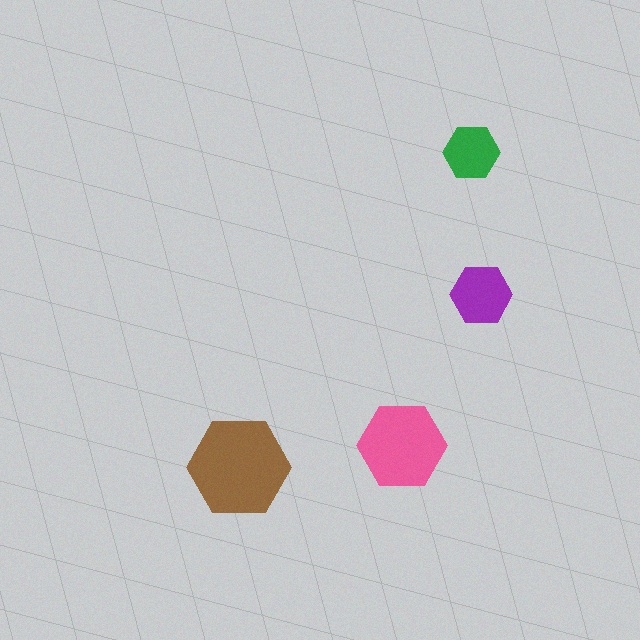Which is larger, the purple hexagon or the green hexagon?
The purple one.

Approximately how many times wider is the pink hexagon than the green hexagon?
About 1.5 times wider.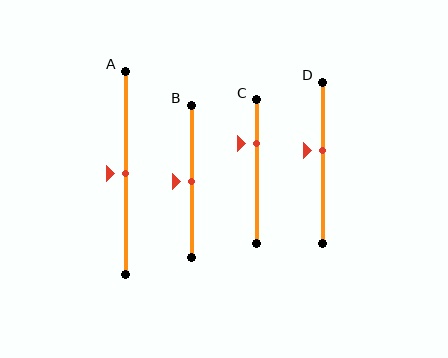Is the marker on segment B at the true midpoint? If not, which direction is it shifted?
Yes, the marker on segment B is at the true midpoint.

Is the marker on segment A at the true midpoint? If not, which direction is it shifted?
Yes, the marker on segment A is at the true midpoint.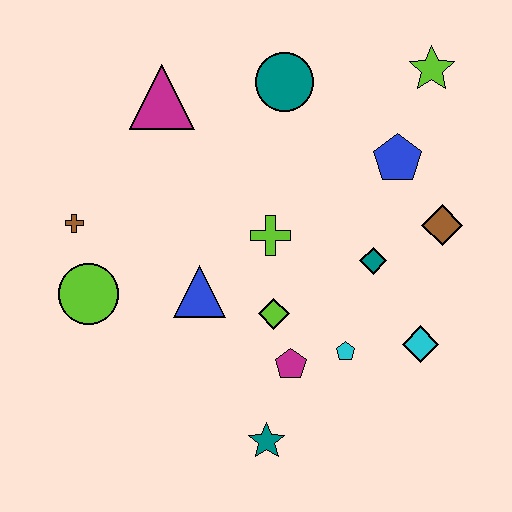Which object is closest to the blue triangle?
The lime diamond is closest to the blue triangle.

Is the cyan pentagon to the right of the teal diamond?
No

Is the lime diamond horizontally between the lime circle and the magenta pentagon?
Yes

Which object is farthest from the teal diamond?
The brown cross is farthest from the teal diamond.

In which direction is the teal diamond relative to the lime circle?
The teal diamond is to the right of the lime circle.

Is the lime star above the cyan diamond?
Yes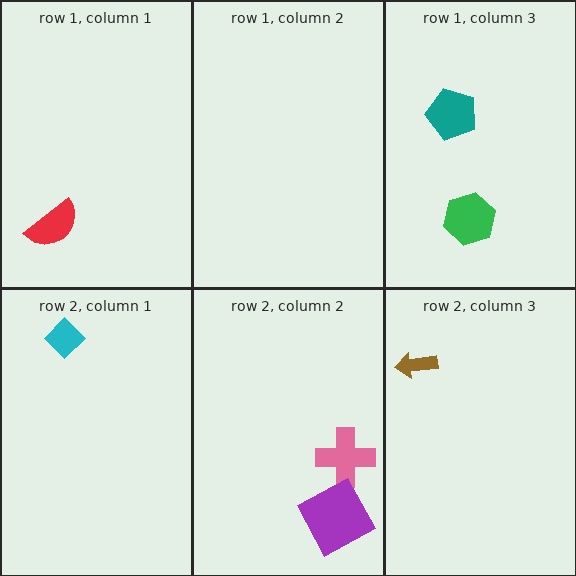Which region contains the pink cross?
The row 2, column 2 region.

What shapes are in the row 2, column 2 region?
The pink cross, the purple square.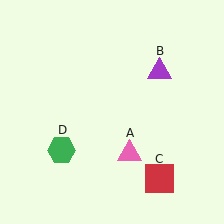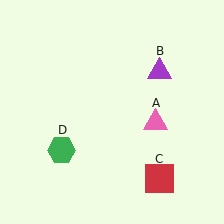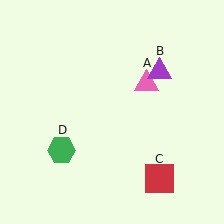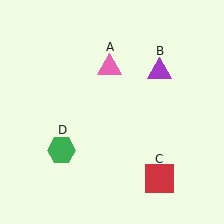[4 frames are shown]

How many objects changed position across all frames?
1 object changed position: pink triangle (object A).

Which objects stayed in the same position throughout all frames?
Purple triangle (object B) and red square (object C) and green hexagon (object D) remained stationary.